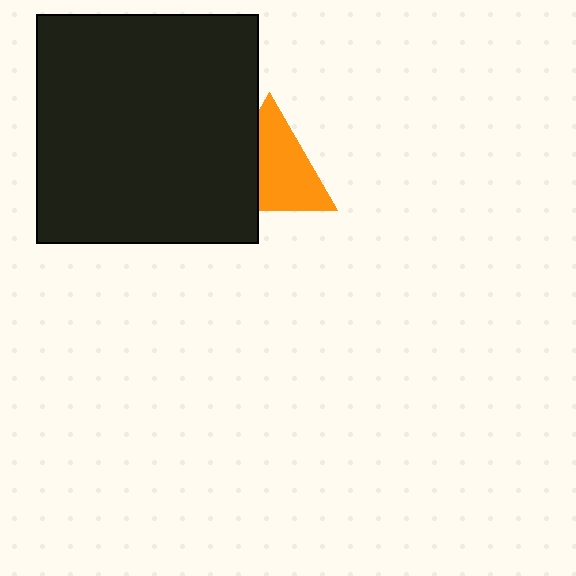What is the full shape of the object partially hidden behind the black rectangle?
The partially hidden object is an orange triangle.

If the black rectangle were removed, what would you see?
You would see the complete orange triangle.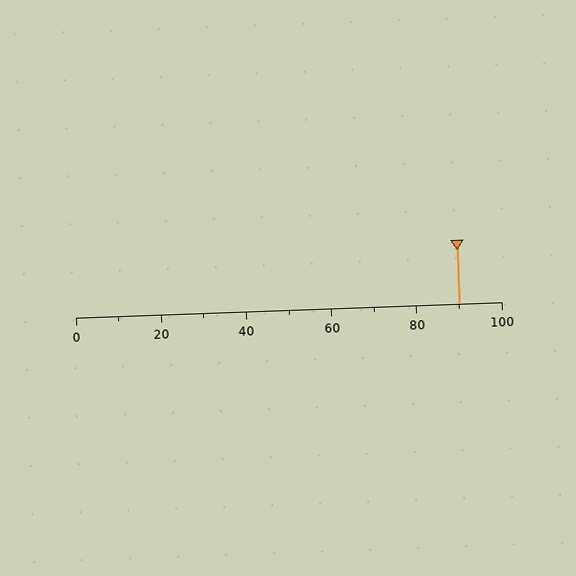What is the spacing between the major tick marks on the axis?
The major ticks are spaced 20 apart.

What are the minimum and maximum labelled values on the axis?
The axis runs from 0 to 100.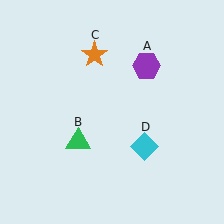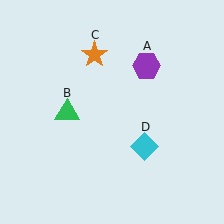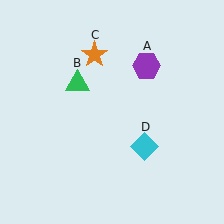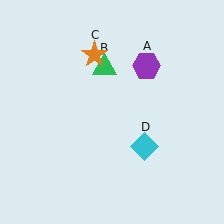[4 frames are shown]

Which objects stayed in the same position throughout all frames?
Purple hexagon (object A) and orange star (object C) and cyan diamond (object D) remained stationary.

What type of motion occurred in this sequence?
The green triangle (object B) rotated clockwise around the center of the scene.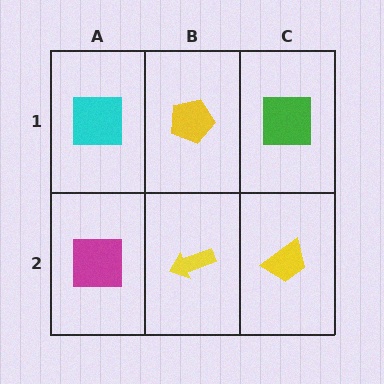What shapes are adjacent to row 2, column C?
A green square (row 1, column C), a yellow arrow (row 2, column B).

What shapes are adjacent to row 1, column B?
A yellow arrow (row 2, column B), a cyan square (row 1, column A), a green square (row 1, column C).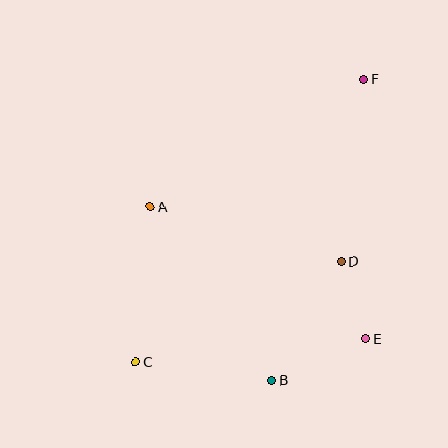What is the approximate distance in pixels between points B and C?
The distance between B and C is approximately 138 pixels.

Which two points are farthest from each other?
Points C and F are farthest from each other.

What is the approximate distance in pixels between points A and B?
The distance between A and B is approximately 212 pixels.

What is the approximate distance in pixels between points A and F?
The distance between A and F is approximately 249 pixels.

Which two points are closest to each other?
Points D and E are closest to each other.